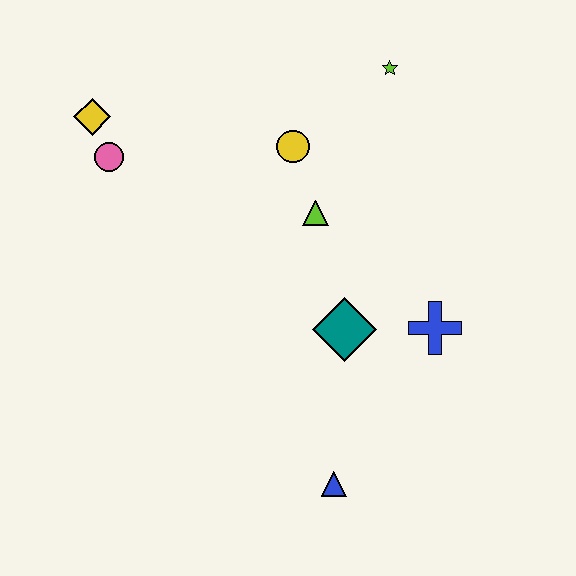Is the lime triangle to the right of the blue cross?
No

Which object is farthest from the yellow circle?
The blue triangle is farthest from the yellow circle.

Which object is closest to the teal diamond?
The blue cross is closest to the teal diamond.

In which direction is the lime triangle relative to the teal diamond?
The lime triangle is above the teal diamond.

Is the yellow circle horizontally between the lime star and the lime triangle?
No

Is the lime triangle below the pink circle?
Yes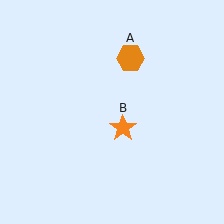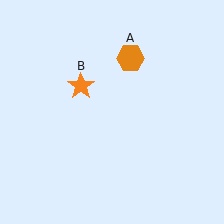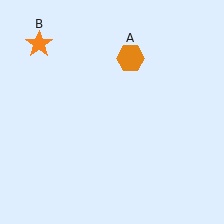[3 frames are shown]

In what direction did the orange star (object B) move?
The orange star (object B) moved up and to the left.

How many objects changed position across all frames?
1 object changed position: orange star (object B).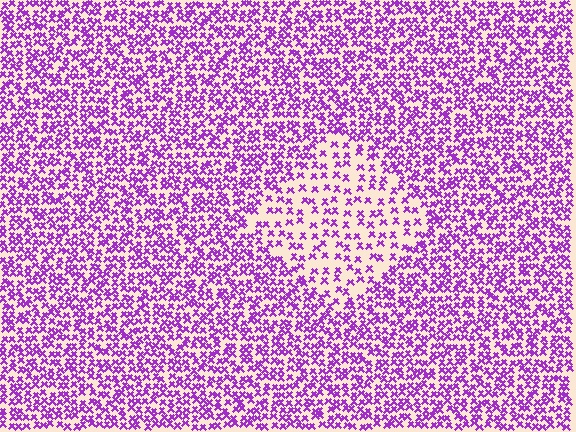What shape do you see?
I see a diamond.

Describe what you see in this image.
The image contains small purple elements arranged at two different densities. A diamond-shaped region is visible where the elements are less densely packed than the surrounding area.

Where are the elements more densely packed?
The elements are more densely packed outside the diamond boundary.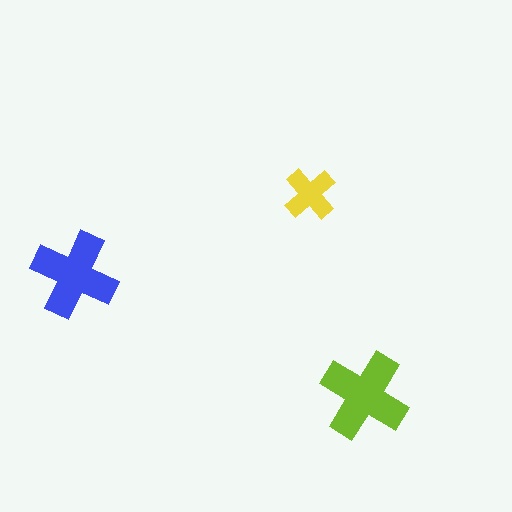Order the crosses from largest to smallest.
the lime one, the blue one, the yellow one.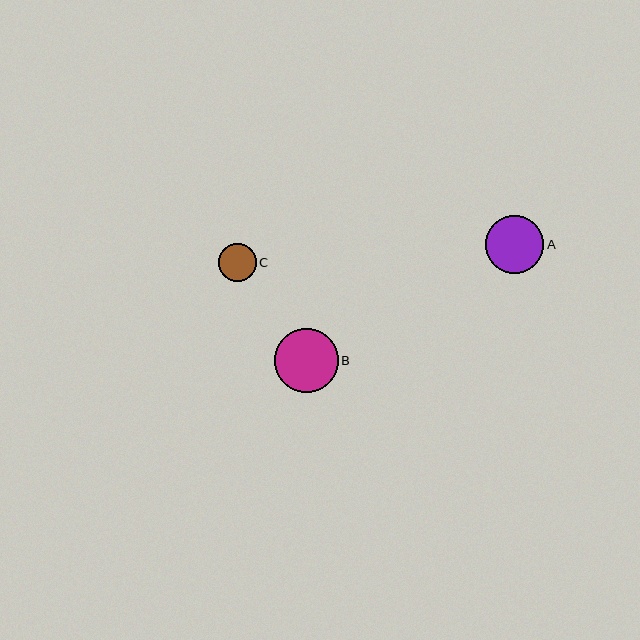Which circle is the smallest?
Circle C is the smallest with a size of approximately 37 pixels.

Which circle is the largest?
Circle B is the largest with a size of approximately 64 pixels.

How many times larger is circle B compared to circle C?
Circle B is approximately 1.7 times the size of circle C.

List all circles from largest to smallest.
From largest to smallest: B, A, C.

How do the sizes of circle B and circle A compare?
Circle B and circle A are approximately the same size.